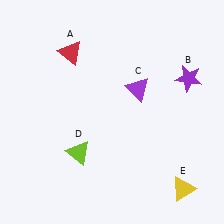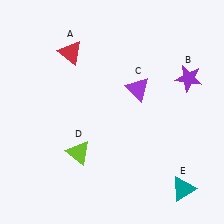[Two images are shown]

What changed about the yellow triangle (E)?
In Image 1, E is yellow. In Image 2, it changed to teal.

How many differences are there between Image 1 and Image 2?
There is 1 difference between the two images.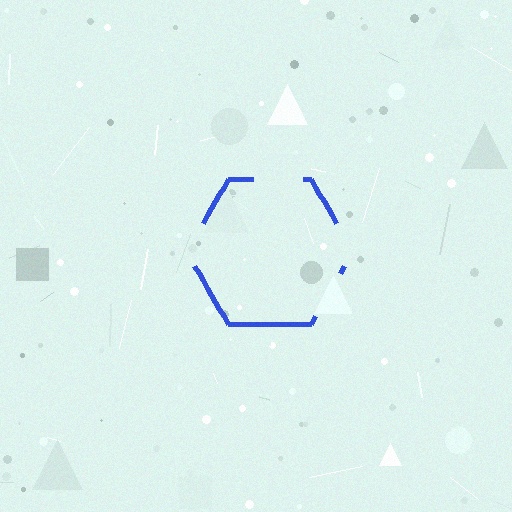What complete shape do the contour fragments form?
The contour fragments form a hexagon.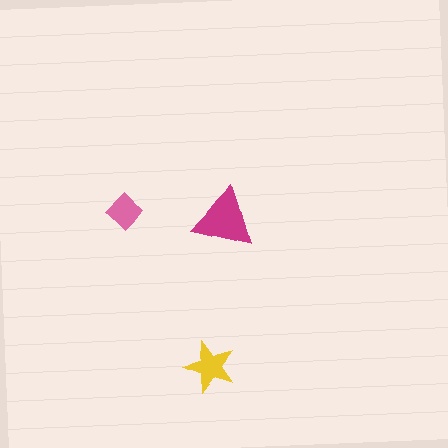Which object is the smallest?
The pink diamond.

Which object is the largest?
The magenta triangle.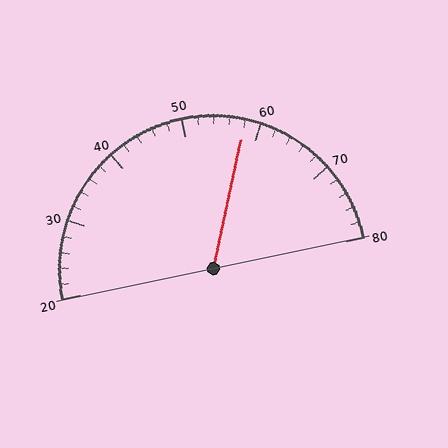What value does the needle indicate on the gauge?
The needle indicates approximately 58.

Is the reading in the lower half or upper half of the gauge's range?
The reading is in the upper half of the range (20 to 80).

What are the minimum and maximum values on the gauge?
The gauge ranges from 20 to 80.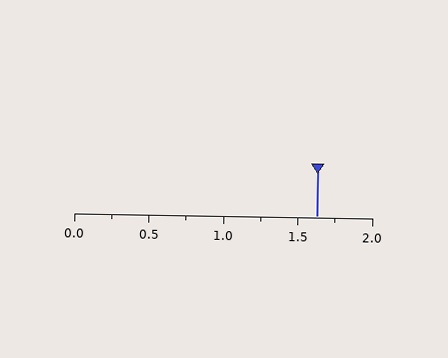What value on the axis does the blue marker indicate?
The marker indicates approximately 1.62.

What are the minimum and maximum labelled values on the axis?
The axis runs from 0.0 to 2.0.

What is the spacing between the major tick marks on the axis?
The major ticks are spaced 0.5 apart.